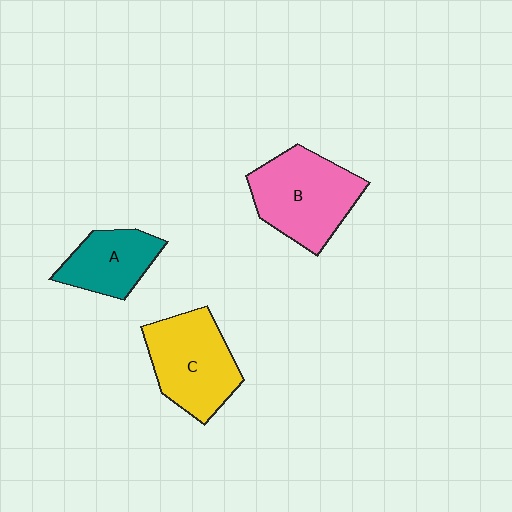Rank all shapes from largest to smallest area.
From largest to smallest: B (pink), C (yellow), A (teal).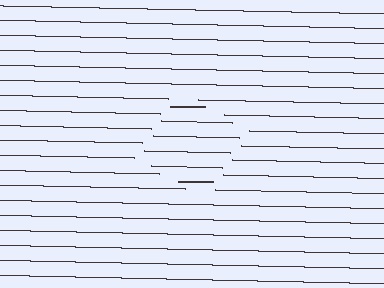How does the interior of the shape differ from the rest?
The interior of the shape contains the same grating, shifted by half a period — the contour is defined by the phase discontinuity where line-ends from the inner and outer gratings abut.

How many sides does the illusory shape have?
4 sides — the line-ends trace a square.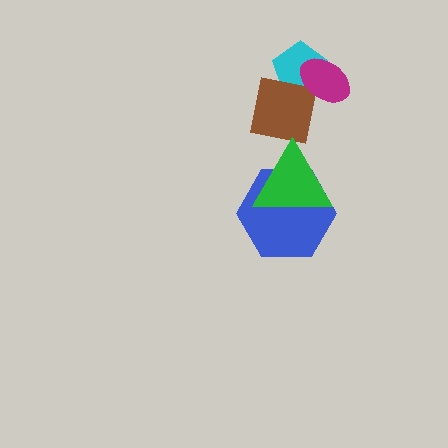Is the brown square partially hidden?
Yes, it is partially covered by another shape.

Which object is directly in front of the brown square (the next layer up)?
The magenta ellipse is directly in front of the brown square.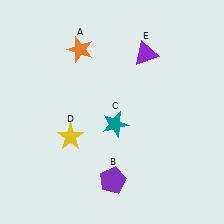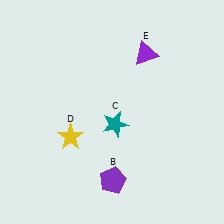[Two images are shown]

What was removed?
The orange star (A) was removed in Image 2.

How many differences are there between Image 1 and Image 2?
There is 1 difference between the two images.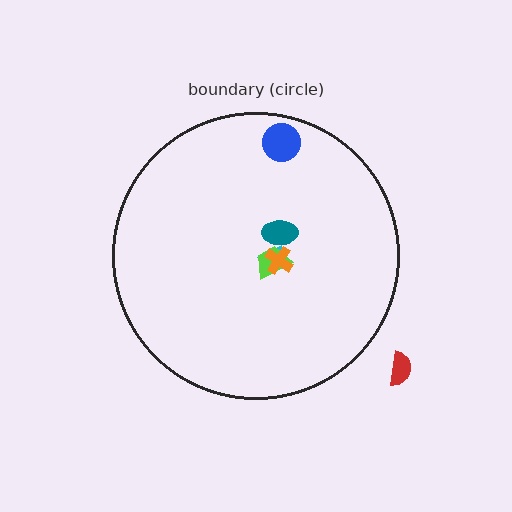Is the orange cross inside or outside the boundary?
Inside.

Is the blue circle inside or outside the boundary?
Inside.